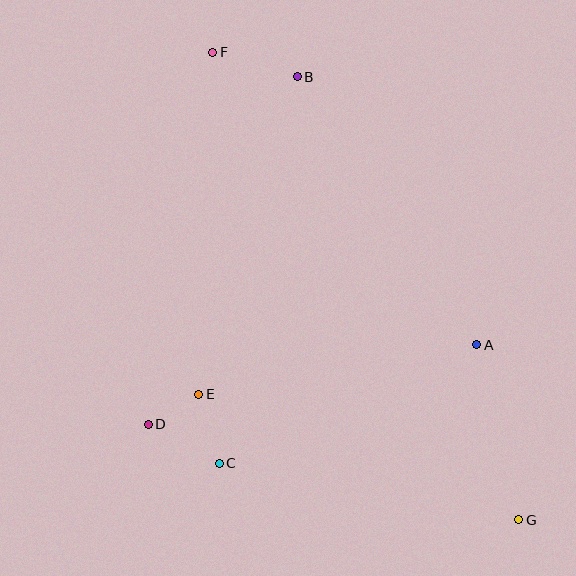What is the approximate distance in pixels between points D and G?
The distance between D and G is approximately 383 pixels.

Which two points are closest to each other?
Points D and E are closest to each other.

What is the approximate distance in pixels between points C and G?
The distance between C and G is approximately 305 pixels.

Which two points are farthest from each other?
Points F and G are farthest from each other.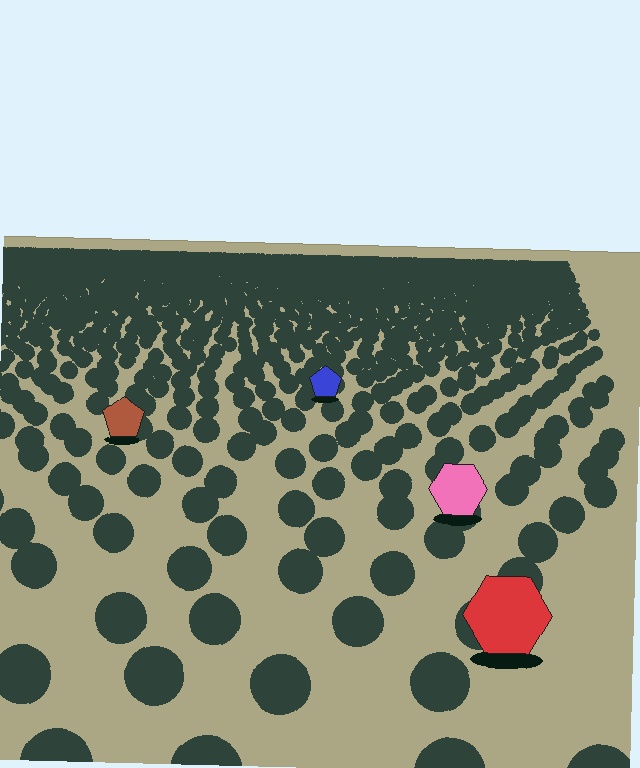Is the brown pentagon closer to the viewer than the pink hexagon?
No. The pink hexagon is closer — you can tell from the texture gradient: the ground texture is coarser near it.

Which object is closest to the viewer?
The red hexagon is closest. The texture marks near it are larger and more spread out.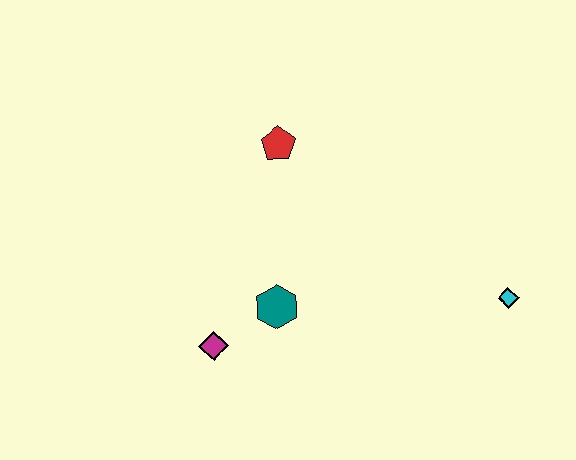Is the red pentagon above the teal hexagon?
Yes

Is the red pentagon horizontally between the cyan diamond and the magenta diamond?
Yes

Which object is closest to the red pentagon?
The teal hexagon is closest to the red pentagon.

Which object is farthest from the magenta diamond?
The cyan diamond is farthest from the magenta diamond.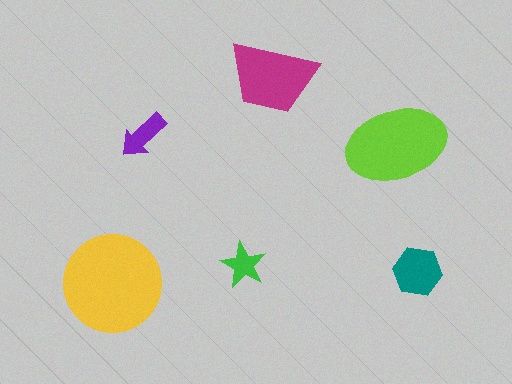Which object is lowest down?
The yellow circle is bottommost.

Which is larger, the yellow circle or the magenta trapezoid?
The yellow circle.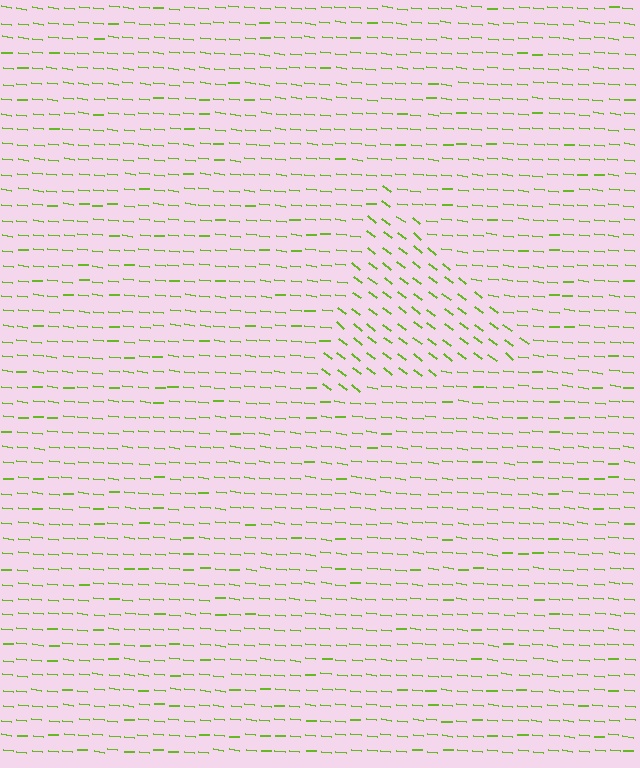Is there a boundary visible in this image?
Yes, there is a texture boundary formed by a change in line orientation.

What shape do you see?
I see a triangle.